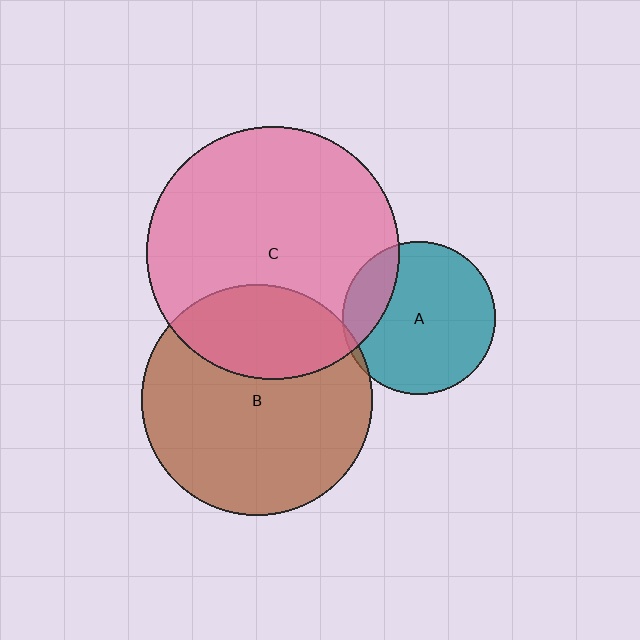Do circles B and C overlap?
Yes.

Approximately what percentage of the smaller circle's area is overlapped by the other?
Approximately 30%.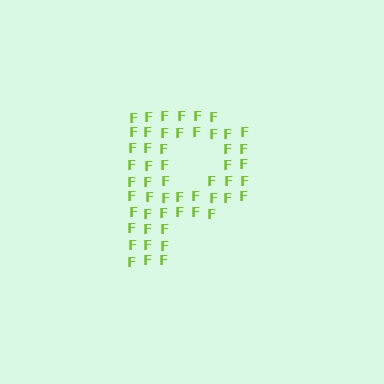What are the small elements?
The small elements are letter F's.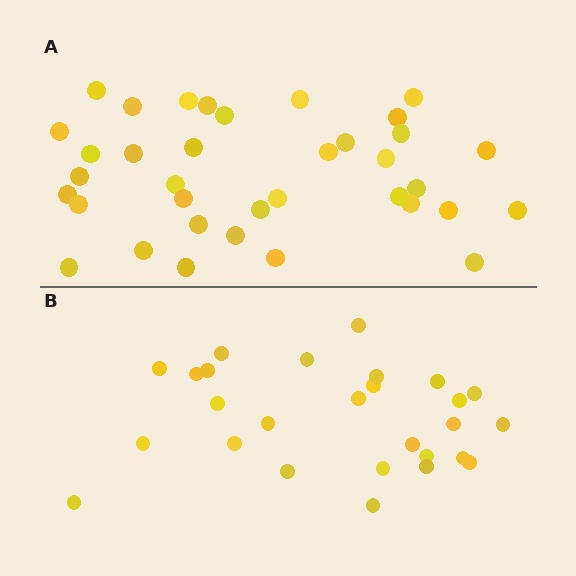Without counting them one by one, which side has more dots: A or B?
Region A (the top region) has more dots.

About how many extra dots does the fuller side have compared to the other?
Region A has roughly 8 or so more dots than region B.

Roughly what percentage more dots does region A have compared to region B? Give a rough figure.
About 35% more.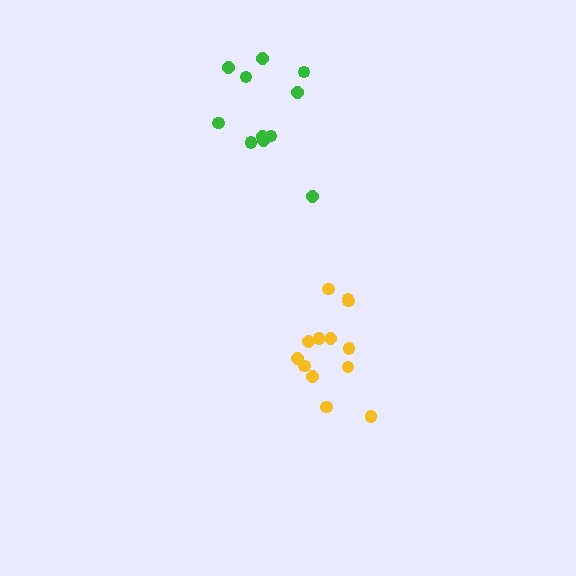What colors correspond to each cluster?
The clusters are colored: green, yellow.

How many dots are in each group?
Group 1: 11 dots, Group 2: 13 dots (24 total).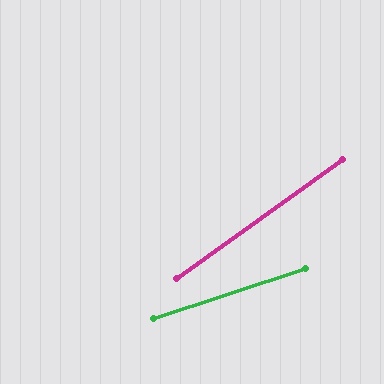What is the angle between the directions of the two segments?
Approximately 17 degrees.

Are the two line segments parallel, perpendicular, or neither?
Neither parallel nor perpendicular — they differ by about 17°.